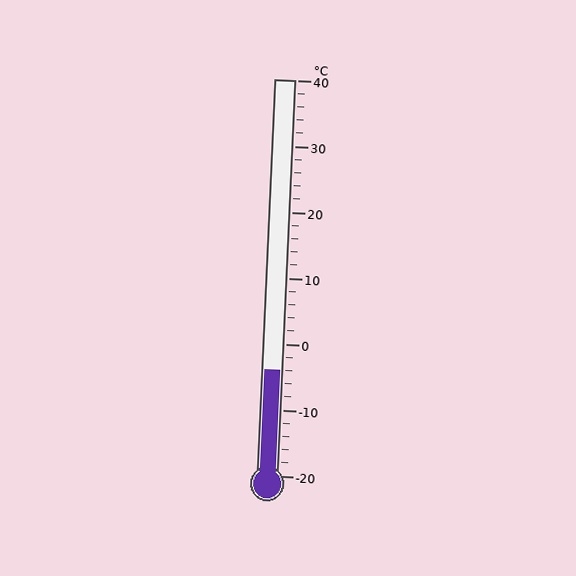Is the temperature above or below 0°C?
The temperature is below 0°C.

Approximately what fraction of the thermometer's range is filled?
The thermometer is filled to approximately 25% of its range.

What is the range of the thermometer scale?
The thermometer scale ranges from -20°C to 40°C.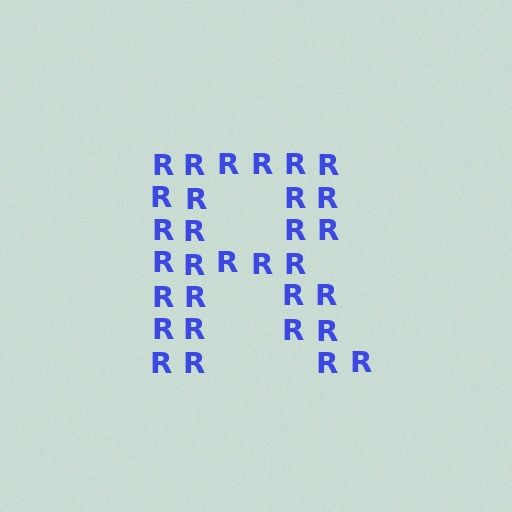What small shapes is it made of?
It is made of small letter R's.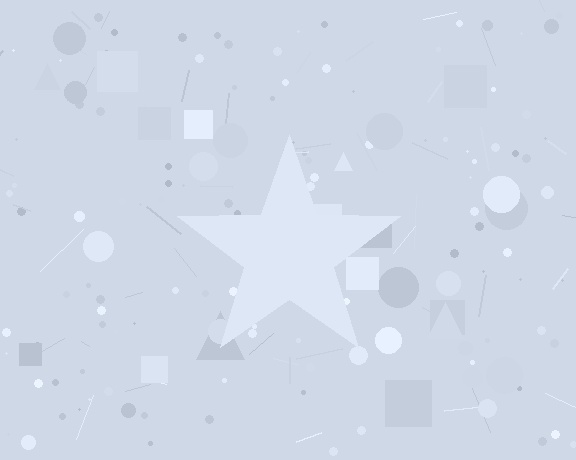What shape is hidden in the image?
A star is hidden in the image.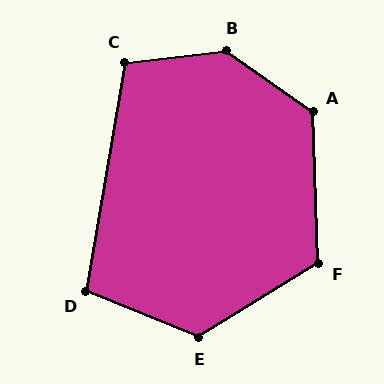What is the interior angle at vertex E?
Approximately 126 degrees (obtuse).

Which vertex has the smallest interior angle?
D, at approximately 103 degrees.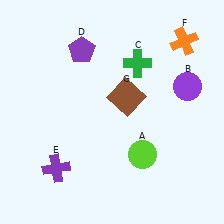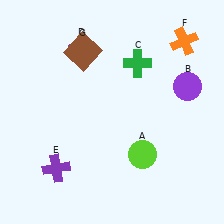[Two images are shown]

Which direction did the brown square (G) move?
The brown square (G) moved up.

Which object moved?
The brown square (G) moved up.